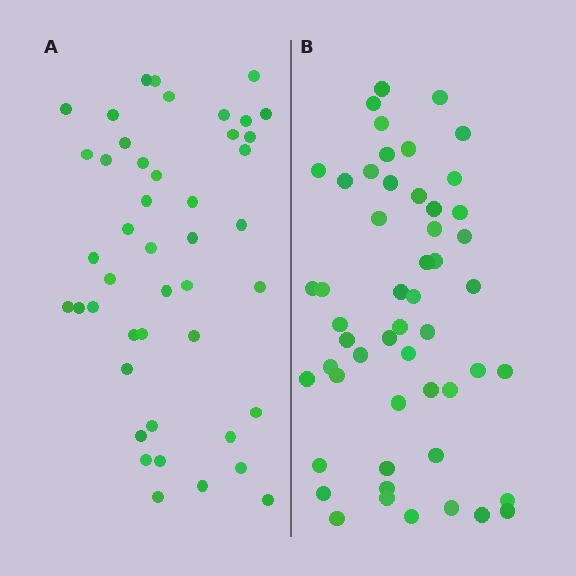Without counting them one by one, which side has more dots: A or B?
Region B (the right region) has more dots.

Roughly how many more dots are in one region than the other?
Region B has roughly 8 or so more dots than region A.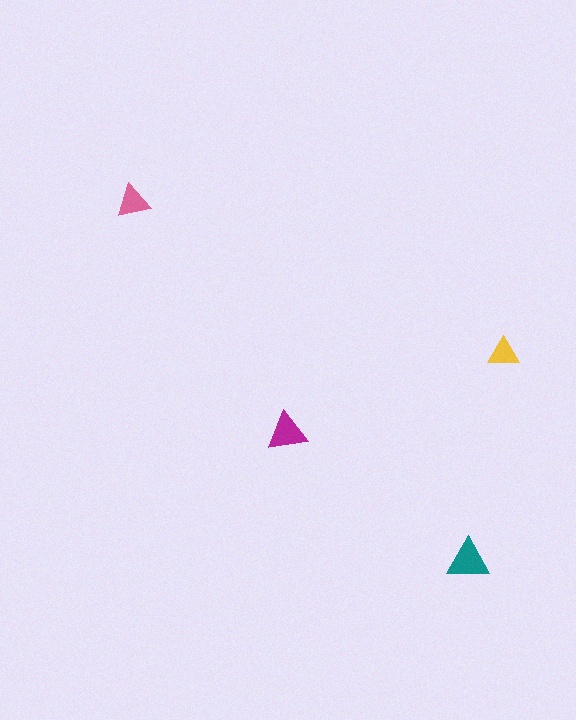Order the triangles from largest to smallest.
the teal one, the magenta one, the pink one, the yellow one.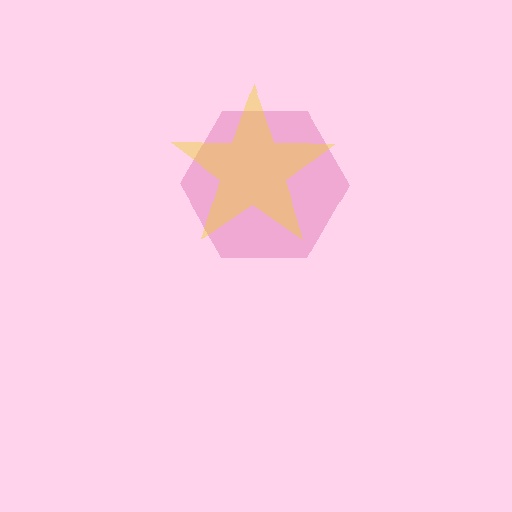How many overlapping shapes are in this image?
There are 2 overlapping shapes in the image.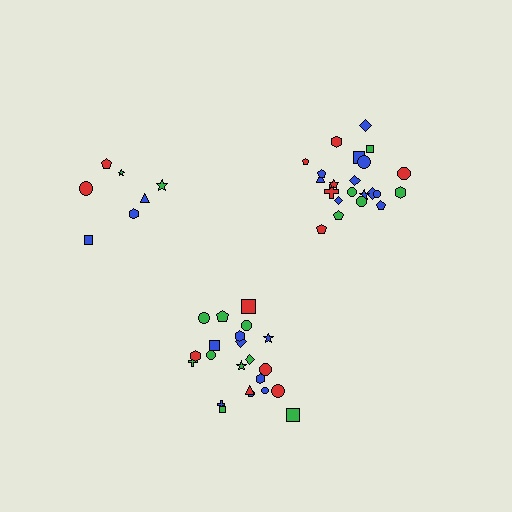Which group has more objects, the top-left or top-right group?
The top-right group.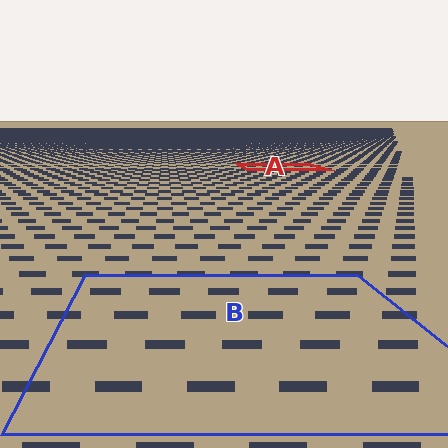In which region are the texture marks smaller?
The texture marks are smaller in region A, because it is farther away.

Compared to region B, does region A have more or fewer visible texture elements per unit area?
Region A has more texture elements per unit area — they are packed more densely because it is farther away.